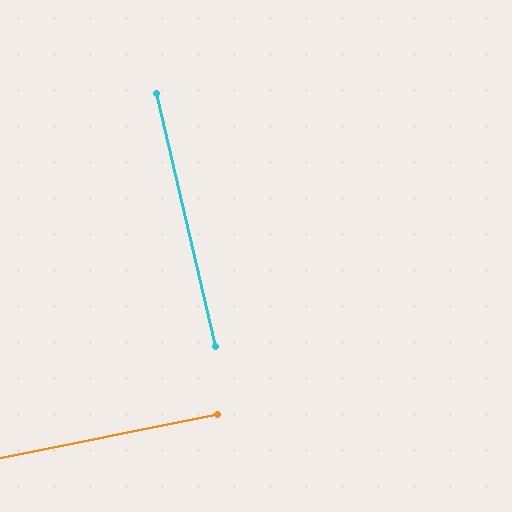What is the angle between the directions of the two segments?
Approximately 88 degrees.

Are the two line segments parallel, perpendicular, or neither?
Perpendicular — they meet at approximately 88°.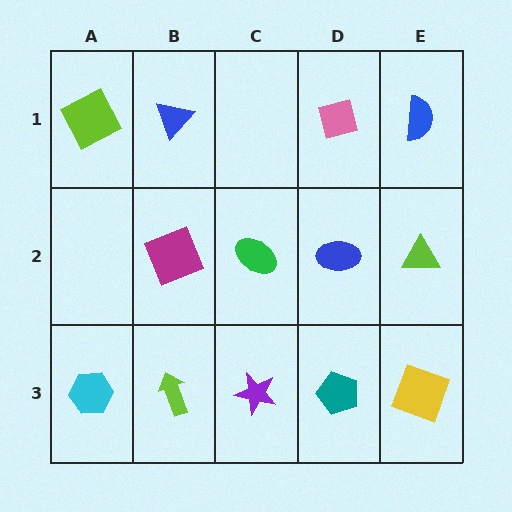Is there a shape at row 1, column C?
No, that cell is empty.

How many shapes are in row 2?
4 shapes.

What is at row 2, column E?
A lime triangle.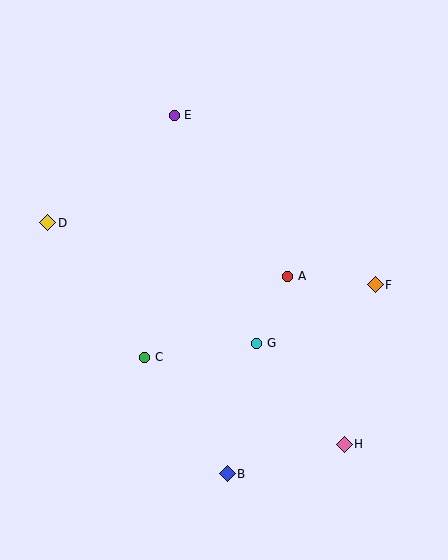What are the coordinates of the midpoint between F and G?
The midpoint between F and G is at (316, 314).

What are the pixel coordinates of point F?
Point F is at (375, 285).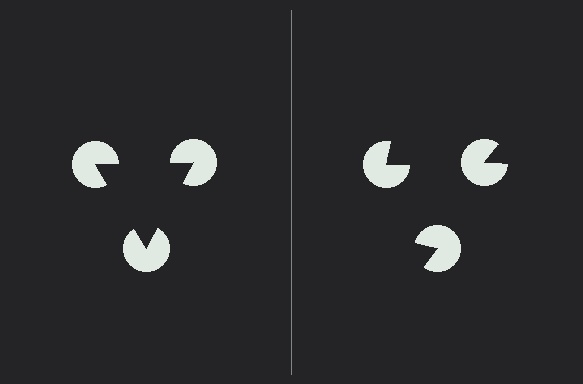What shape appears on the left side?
An illusory triangle.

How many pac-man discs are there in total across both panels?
6 — 3 on each side.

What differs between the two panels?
The pac-man discs are positioned identically on both sides; only the wedge orientations differ. On the left they align to a triangle; on the right they are misaligned.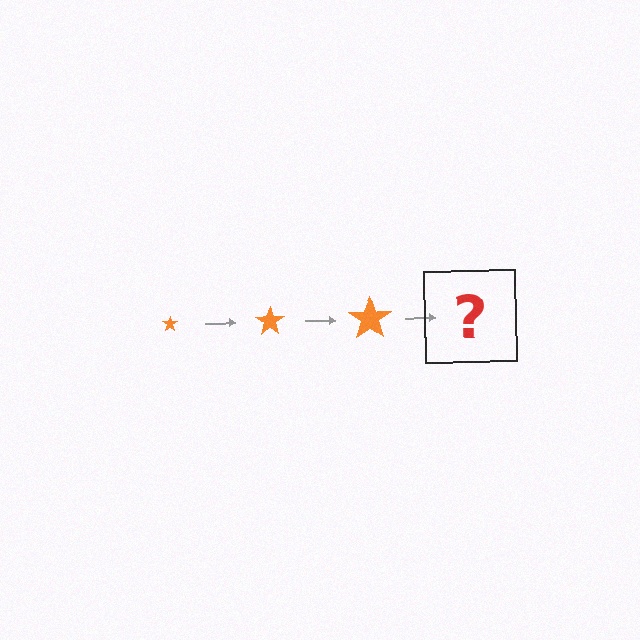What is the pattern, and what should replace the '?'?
The pattern is that the star gets progressively larger each step. The '?' should be an orange star, larger than the previous one.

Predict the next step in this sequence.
The next step is an orange star, larger than the previous one.